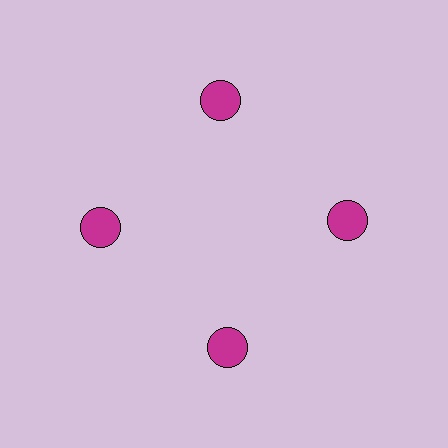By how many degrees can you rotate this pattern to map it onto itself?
The pattern maps onto itself every 90 degrees of rotation.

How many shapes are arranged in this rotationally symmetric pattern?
There are 4 shapes, arranged in 4 groups of 1.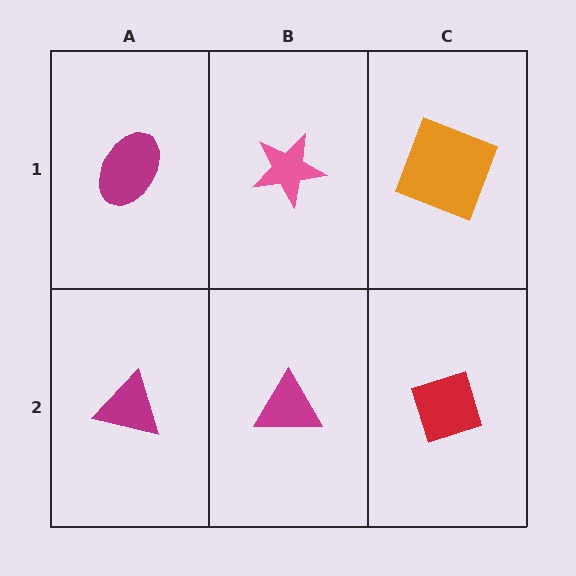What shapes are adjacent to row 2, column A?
A magenta ellipse (row 1, column A), a magenta triangle (row 2, column B).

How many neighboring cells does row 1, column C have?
2.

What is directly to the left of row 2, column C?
A magenta triangle.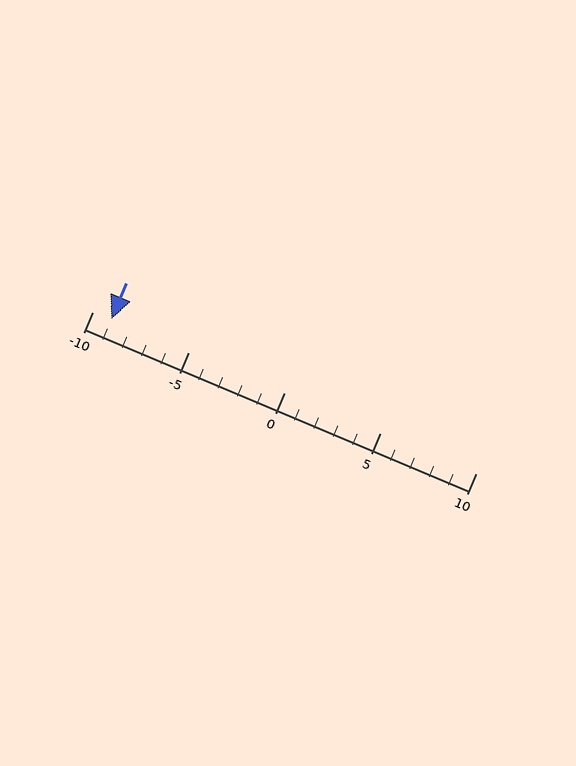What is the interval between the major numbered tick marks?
The major tick marks are spaced 5 units apart.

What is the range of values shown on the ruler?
The ruler shows values from -10 to 10.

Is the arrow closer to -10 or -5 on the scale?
The arrow is closer to -10.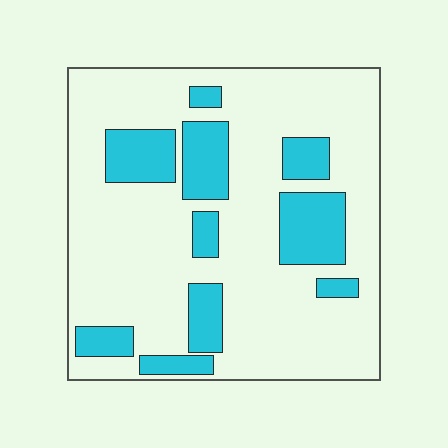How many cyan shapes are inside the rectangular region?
10.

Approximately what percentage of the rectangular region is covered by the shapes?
Approximately 25%.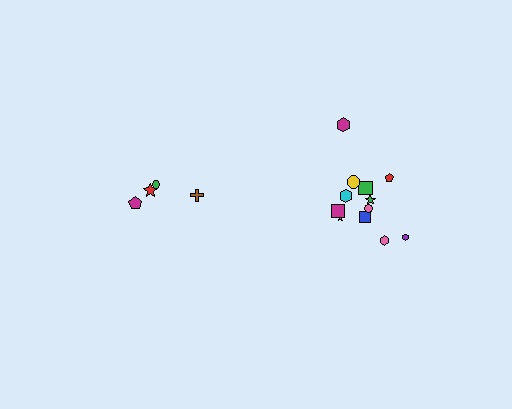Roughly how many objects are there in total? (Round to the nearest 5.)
Roughly 15 objects in total.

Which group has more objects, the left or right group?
The right group.